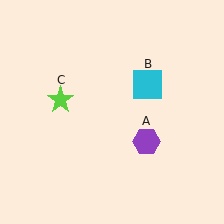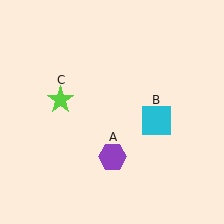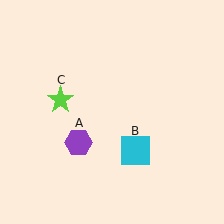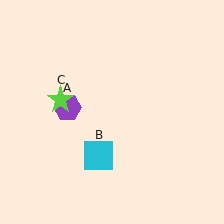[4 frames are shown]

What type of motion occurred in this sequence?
The purple hexagon (object A), cyan square (object B) rotated clockwise around the center of the scene.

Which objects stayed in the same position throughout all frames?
Lime star (object C) remained stationary.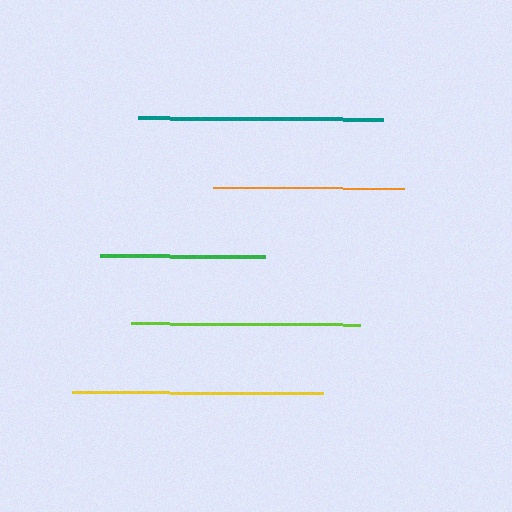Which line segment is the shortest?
The green line is the shortest at approximately 165 pixels.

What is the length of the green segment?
The green segment is approximately 165 pixels long.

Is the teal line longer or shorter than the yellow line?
The yellow line is longer than the teal line.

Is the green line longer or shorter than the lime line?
The lime line is longer than the green line.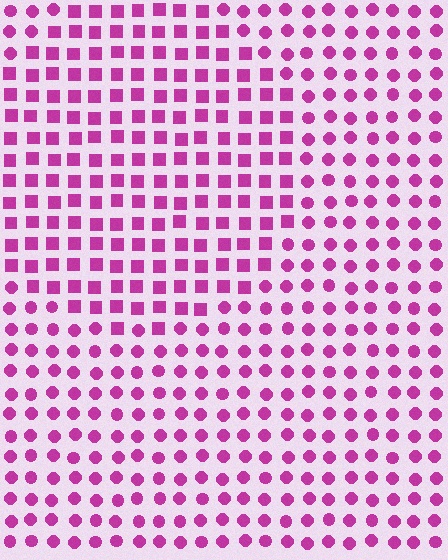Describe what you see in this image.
The image is filled with small magenta elements arranged in a uniform grid. A circle-shaped region contains squares, while the surrounding area contains circles. The boundary is defined purely by the change in element shape.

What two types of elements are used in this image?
The image uses squares inside the circle region and circles outside it.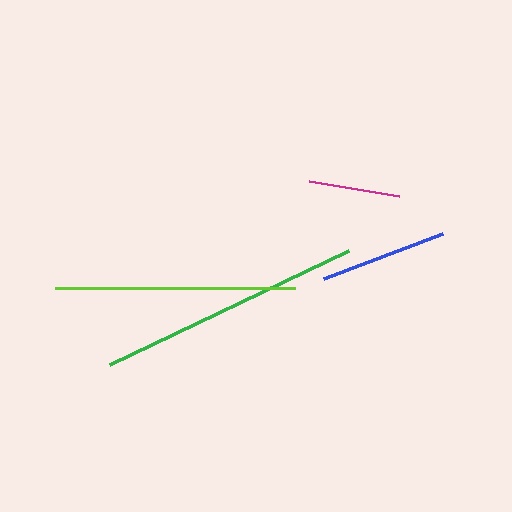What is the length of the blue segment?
The blue segment is approximately 127 pixels long.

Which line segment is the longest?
The green line is the longest at approximately 265 pixels.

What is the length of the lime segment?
The lime segment is approximately 239 pixels long.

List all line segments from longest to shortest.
From longest to shortest: green, lime, blue, magenta.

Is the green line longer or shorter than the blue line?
The green line is longer than the blue line.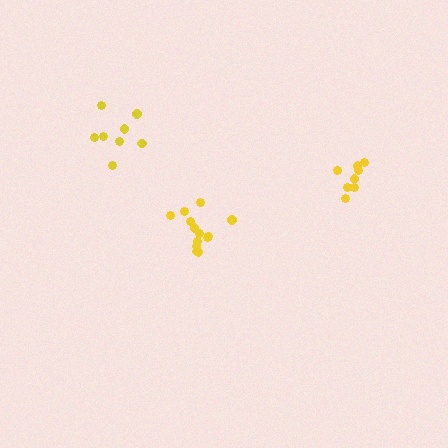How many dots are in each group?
Group 1: 13 dots, Group 2: 8 dots, Group 3: 8 dots (29 total).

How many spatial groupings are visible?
There are 3 spatial groupings.